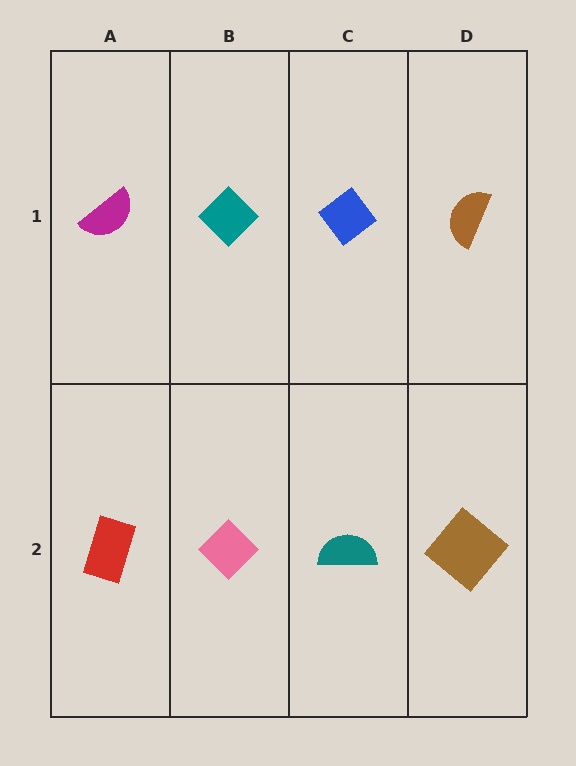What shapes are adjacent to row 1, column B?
A pink diamond (row 2, column B), a magenta semicircle (row 1, column A), a blue diamond (row 1, column C).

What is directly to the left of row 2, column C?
A pink diamond.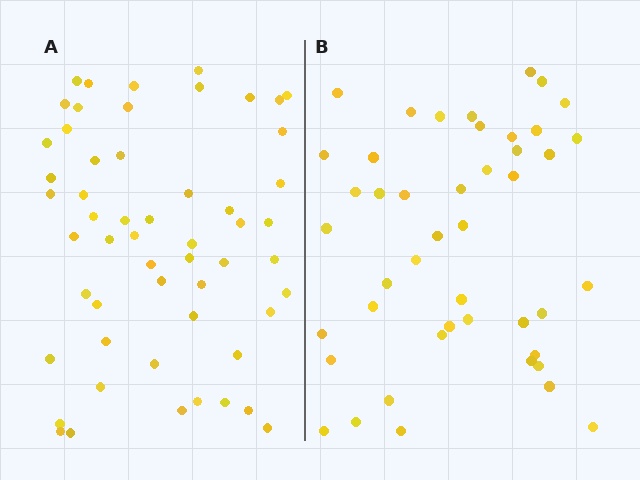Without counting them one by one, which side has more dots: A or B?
Region A (the left region) has more dots.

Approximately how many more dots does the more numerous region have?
Region A has roughly 10 or so more dots than region B.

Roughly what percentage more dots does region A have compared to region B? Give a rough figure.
About 20% more.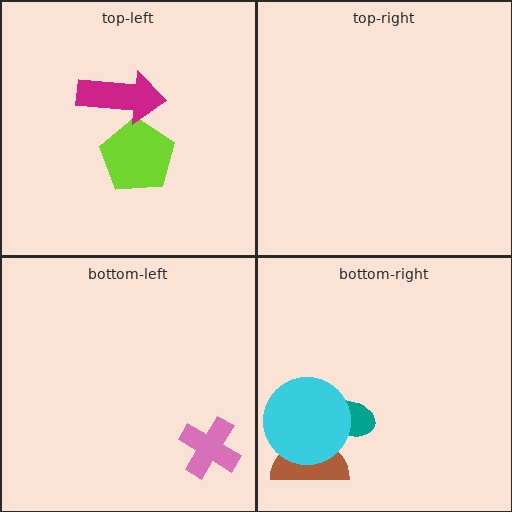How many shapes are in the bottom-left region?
1.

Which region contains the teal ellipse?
The bottom-right region.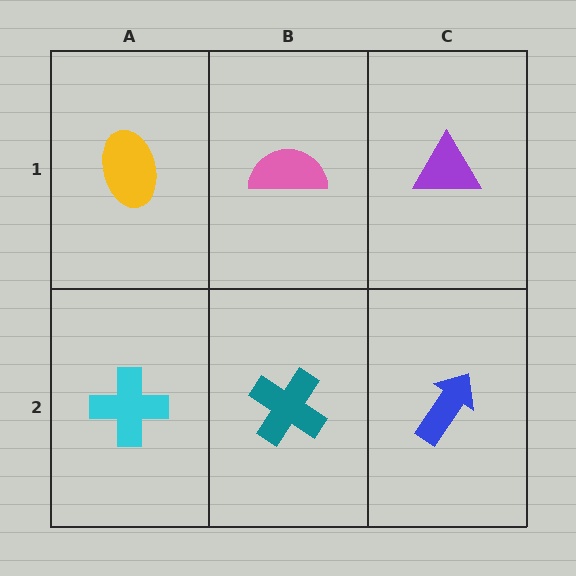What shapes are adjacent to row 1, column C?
A blue arrow (row 2, column C), a pink semicircle (row 1, column B).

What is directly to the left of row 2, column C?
A teal cross.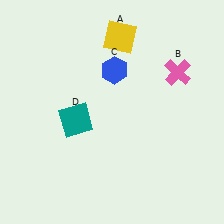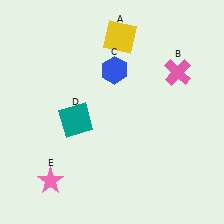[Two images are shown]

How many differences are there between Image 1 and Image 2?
There is 1 difference between the two images.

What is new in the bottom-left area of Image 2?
A pink star (E) was added in the bottom-left area of Image 2.